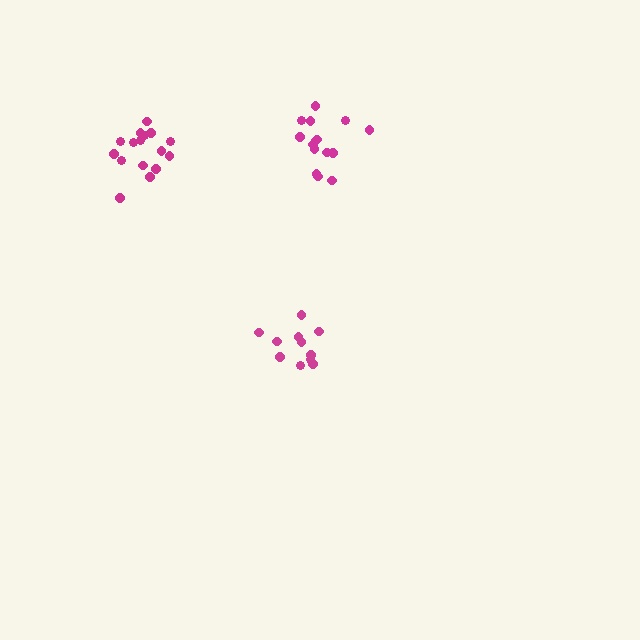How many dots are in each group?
Group 1: 11 dots, Group 2: 16 dots, Group 3: 15 dots (42 total).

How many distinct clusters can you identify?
There are 3 distinct clusters.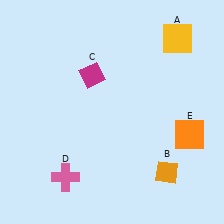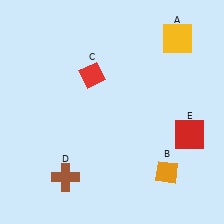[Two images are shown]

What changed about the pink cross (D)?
In Image 1, D is pink. In Image 2, it changed to brown.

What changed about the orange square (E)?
In Image 1, E is orange. In Image 2, it changed to red.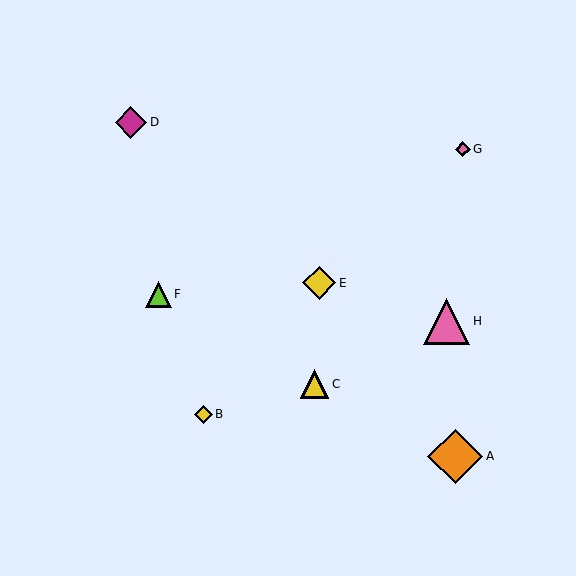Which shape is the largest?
The orange diamond (labeled A) is the largest.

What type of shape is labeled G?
Shape G is a pink diamond.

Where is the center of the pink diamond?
The center of the pink diamond is at (463, 149).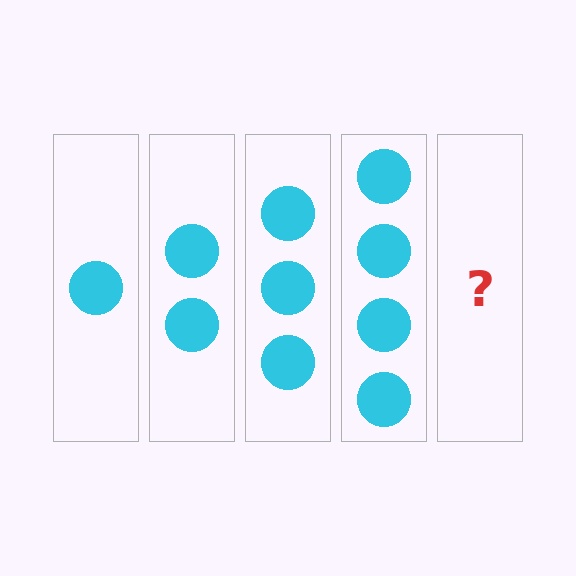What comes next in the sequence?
The next element should be 5 circles.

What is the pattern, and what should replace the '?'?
The pattern is that each step adds one more circle. The '?' should be 5 circles.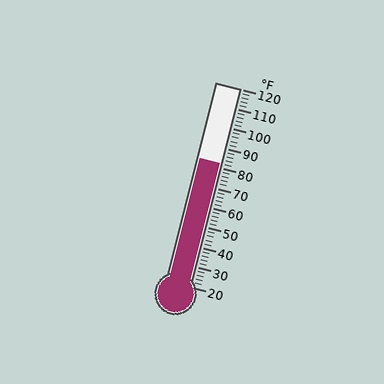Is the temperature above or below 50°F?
The temperature is above 50°F.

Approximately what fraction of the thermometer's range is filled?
The thermometer is filled to approximately 60% of its range.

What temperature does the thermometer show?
The thermometer shows approximately 82°F.